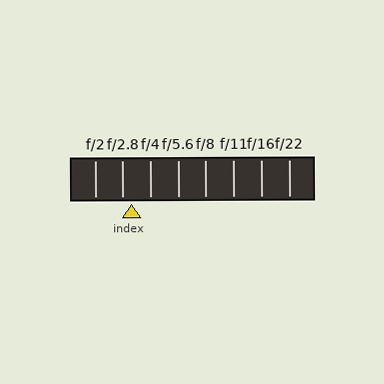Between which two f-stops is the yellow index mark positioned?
The index mark is between f/2.8 and f/4.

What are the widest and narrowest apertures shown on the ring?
The widest aperture shown is f/2 and the narrowest is f/22.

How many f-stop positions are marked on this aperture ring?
There are 8 f-stop positions marked.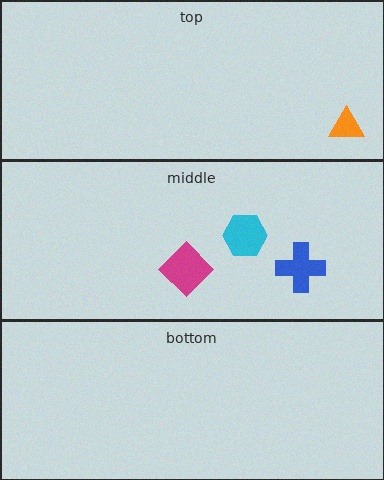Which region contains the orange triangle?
The top region.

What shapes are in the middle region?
The magenta diamond, the cyan hexagon, the blue cross.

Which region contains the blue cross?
The middle region.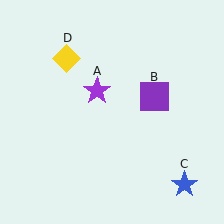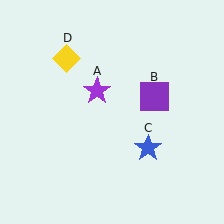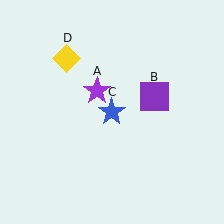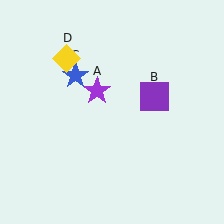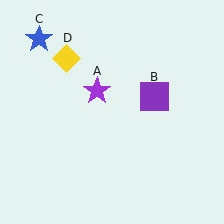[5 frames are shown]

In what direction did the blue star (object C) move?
The blue star (object C) moved up and to the left.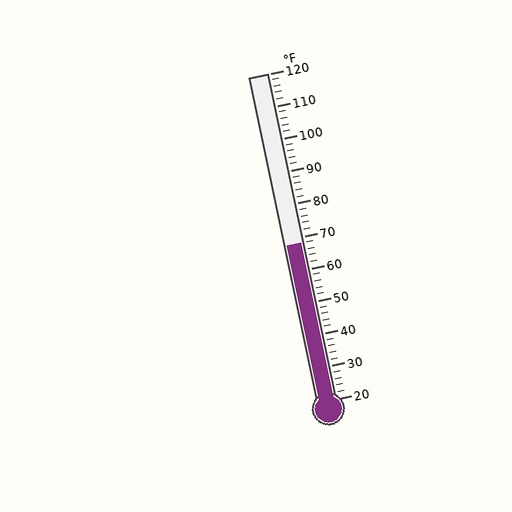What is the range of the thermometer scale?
The thermometer scale ranges from 20°F to 120°F.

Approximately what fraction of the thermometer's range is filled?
The thermometer is filled to approximately 50% of its range.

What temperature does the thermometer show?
The thermometer shows approximately 68°F.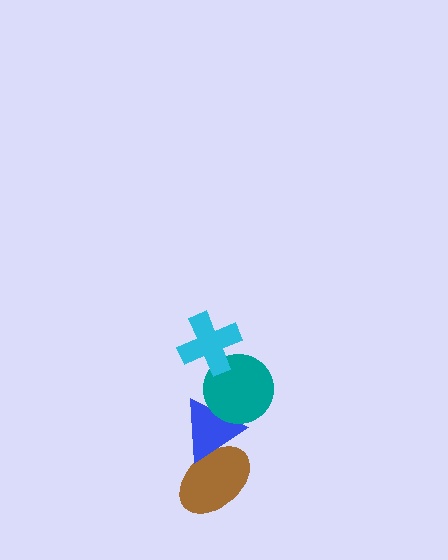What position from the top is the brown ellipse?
The brown ellipse is 4th from the top.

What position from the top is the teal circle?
The teal circle is 2nd from the top.